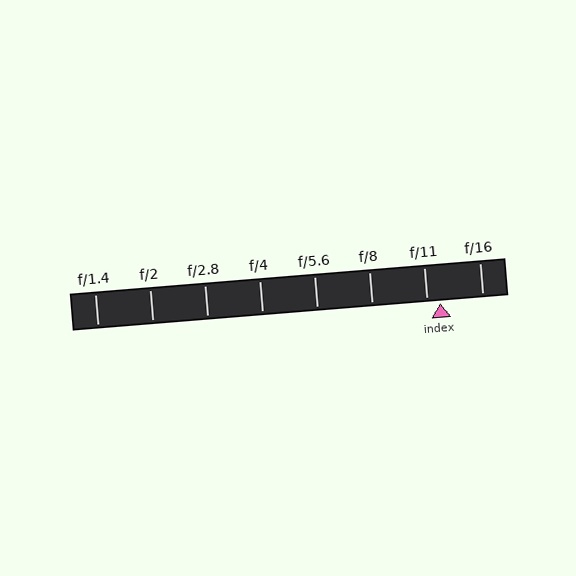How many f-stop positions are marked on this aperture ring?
There are 8 f-stop positions marked.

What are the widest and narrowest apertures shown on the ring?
The widest aperture shown is f/1.4 and the narrowest is f/16.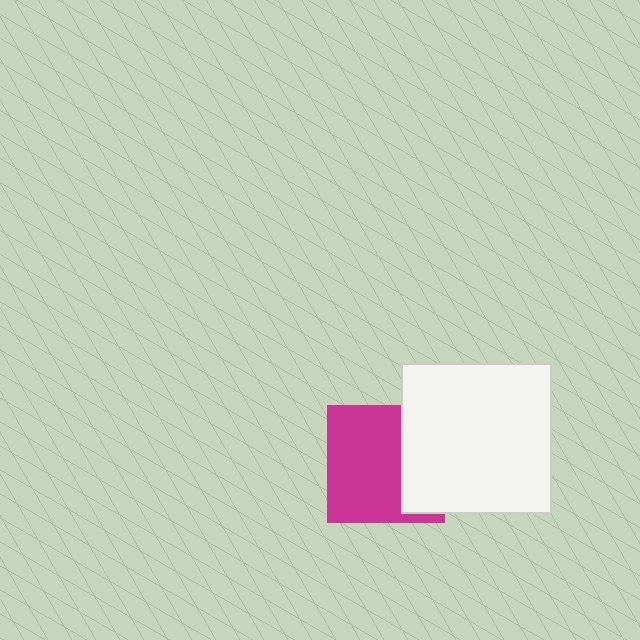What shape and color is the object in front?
The object in front is a white square.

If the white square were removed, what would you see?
You would see the complete magenta square.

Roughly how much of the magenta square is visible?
Most of it is visible (roughly 66%).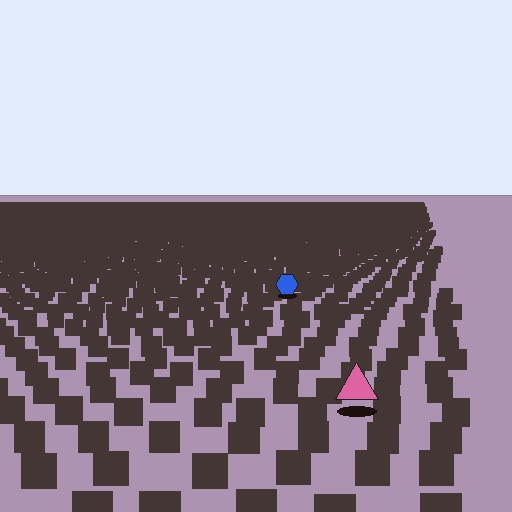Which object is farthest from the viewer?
The blue hexagon is farthest from the viewer. It appears smaller and the ground texture around it is denser.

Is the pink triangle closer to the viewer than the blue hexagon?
Yes. The pink triangle is closer — you can tell from the texture gradient: the ground texture is coarser near it.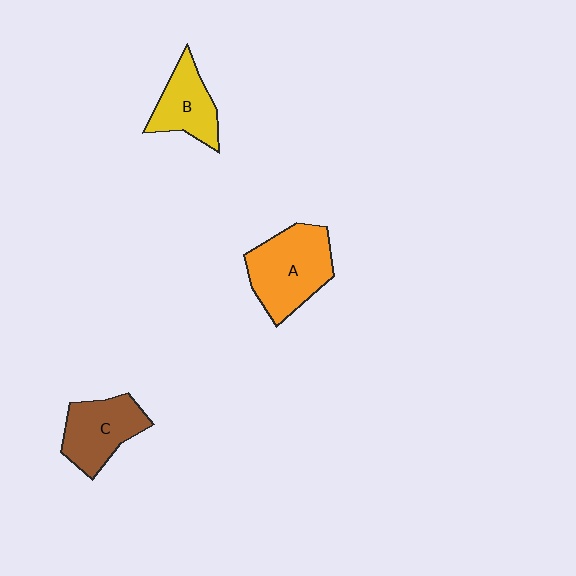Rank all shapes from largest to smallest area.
From largest to smallest: A (orange), C (brown), B (yellow).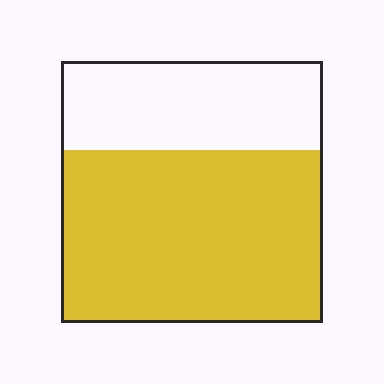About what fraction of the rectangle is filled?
About two thirds (2/3).